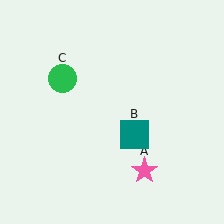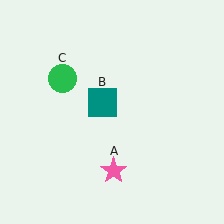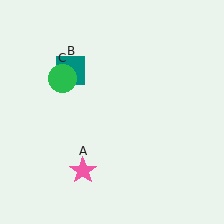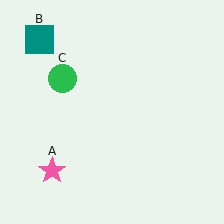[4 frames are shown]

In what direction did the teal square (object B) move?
The teal square (object B) moved up and to the left.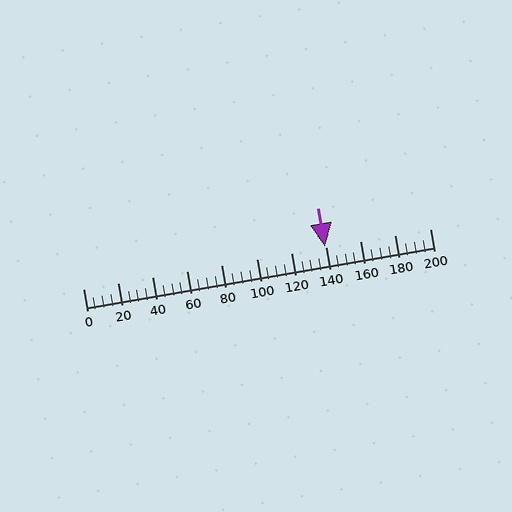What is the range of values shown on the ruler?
The ruler shows values from 0 to 200.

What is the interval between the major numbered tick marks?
The major tick marks are spaced 20 units apart.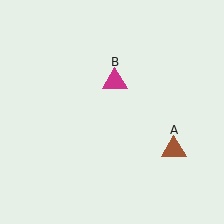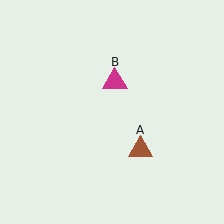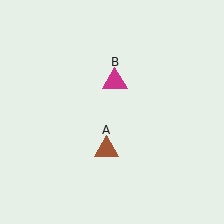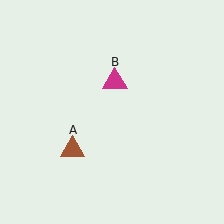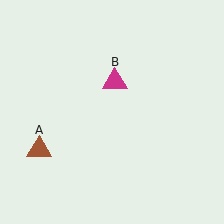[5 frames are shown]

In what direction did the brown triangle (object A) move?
The brown triangle (object A) moved left.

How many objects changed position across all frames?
1 object changed position: brown triangle (object A).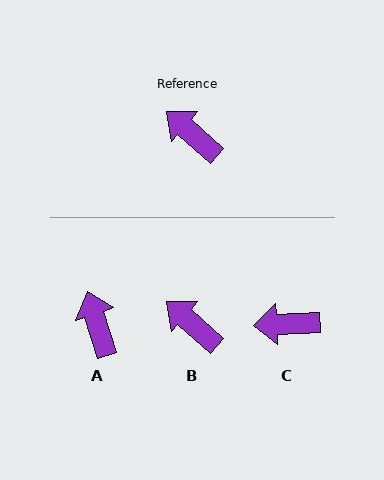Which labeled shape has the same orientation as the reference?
B.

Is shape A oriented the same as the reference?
No, it is off by about 31 degrees.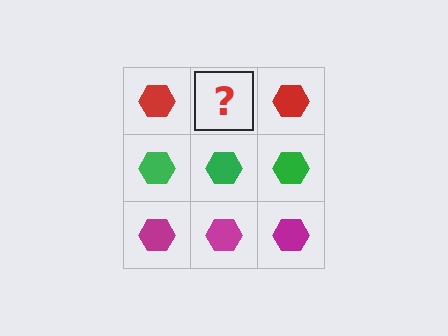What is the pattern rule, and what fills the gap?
The rule is that each row has a consistent color. The gap should be filled with a red hexagon.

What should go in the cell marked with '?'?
The missing cell should contain a red hexagon.